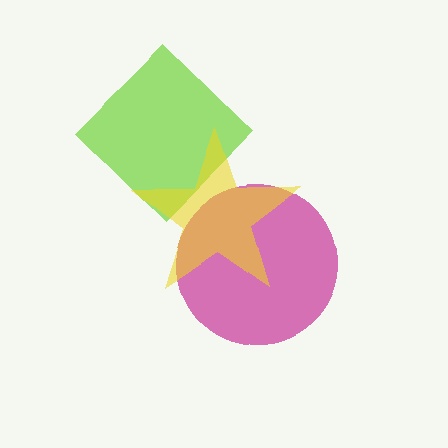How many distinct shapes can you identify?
There are 3 distinct shapes: a lime diamond, a magenta circle, a yellow star.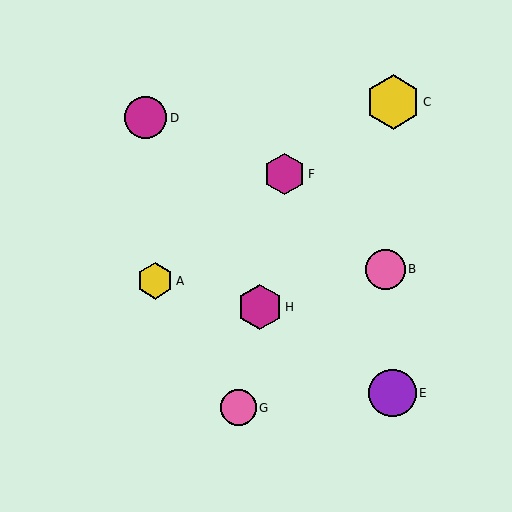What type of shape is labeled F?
Shape F is a magenta hexagon.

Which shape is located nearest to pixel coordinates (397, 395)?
The purple circle (labeled E) at (393, 393) is nearest to that location.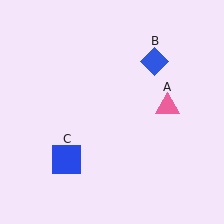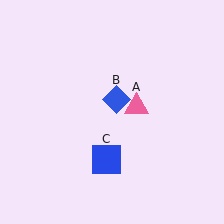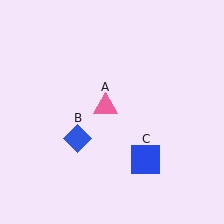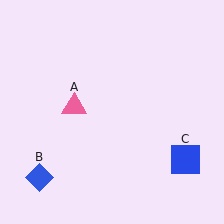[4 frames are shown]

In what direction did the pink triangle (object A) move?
The pink triangle (object A) moved left.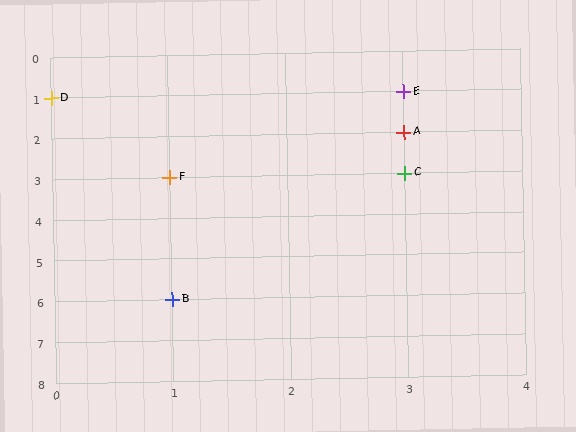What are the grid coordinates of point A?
Point A is at grid coordinates (3, 2).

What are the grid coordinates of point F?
Point F is at grid coordinates (1, 3).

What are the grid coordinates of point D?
Point D is at grid coordinates (0, 1).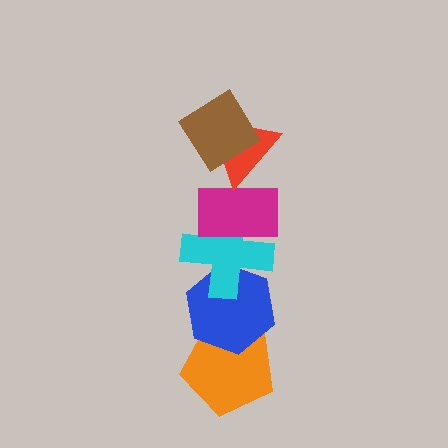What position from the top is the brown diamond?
The brown diamond is 1st from the top.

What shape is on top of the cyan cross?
The magenta rectangle is on top of the cyan cross.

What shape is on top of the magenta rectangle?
The red triangle is on top of the magenta rectangle.